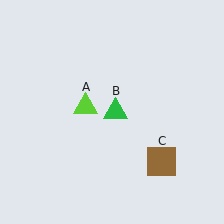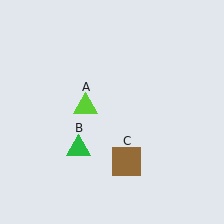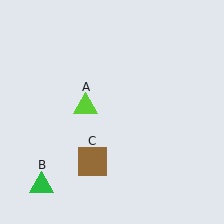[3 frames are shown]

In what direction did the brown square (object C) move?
The brown square (object C) moved left.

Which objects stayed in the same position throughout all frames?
Lime triangle (object A) remained stationary.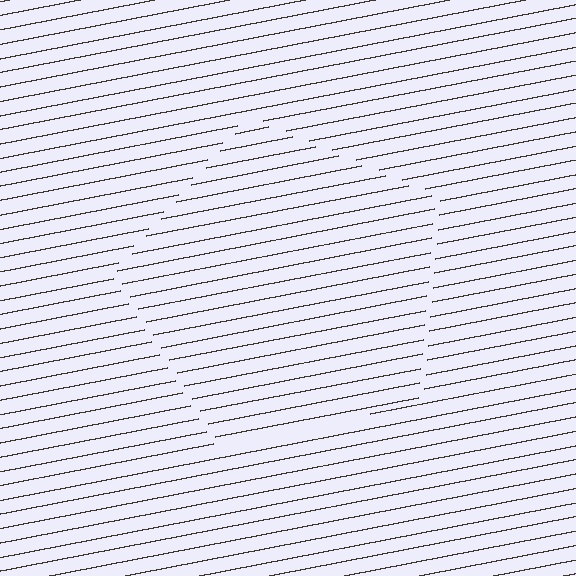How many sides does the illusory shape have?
5 sides — the line-ends trace a pentagon.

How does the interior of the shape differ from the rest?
The interior of the shape contains the same grating, shifted by half a period — the contour is defined by the phase discontinuity where line-ends from the inner and outer gratings abut.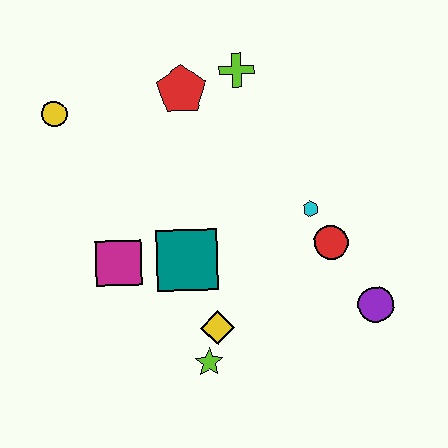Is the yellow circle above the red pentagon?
No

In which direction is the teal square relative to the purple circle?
The teal square is to the left of the purple circle.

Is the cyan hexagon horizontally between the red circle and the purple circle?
No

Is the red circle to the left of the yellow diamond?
No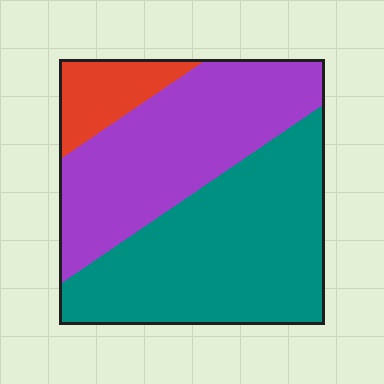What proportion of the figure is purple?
Purple takes up about two fifths (2/5) of the figure.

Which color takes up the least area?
Red, at roughly 10%.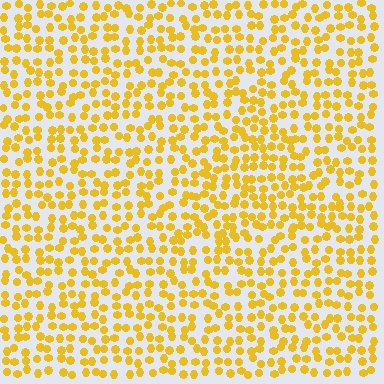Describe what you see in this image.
The image contains small yellow elements arranged at two different densities. A triangle-shaped region is visible where the elements are more densely packed than the surrounding area.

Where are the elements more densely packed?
The elements are more densely packed inside the triangle boundary.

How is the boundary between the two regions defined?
The boundary is defined by a change in element density (approximately 1.3x ratio). All elements are the same color, size, and shape.